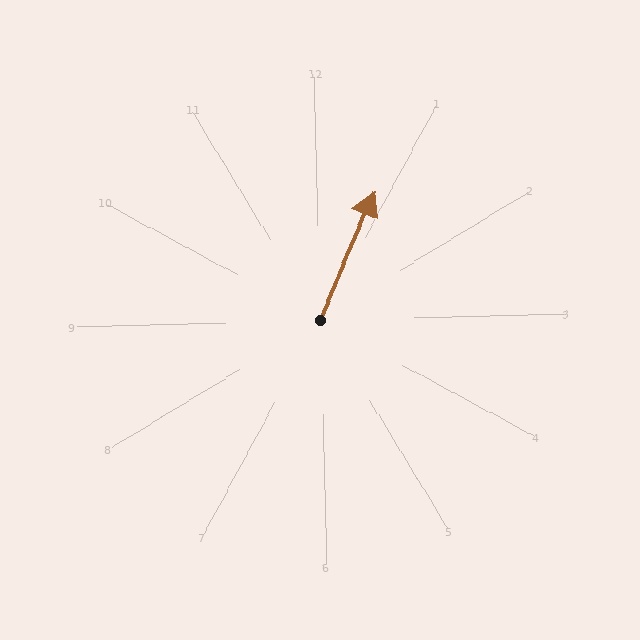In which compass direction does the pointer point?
Northeast.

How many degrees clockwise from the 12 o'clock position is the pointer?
Approximately 24 degrees.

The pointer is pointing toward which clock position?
Roughly 1 o'clock.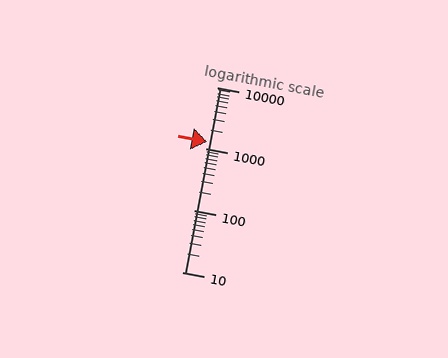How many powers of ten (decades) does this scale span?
The scale spans 3 decades, from 10 to 10000.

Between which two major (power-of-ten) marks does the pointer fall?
The pointer is between 1000 and 10000.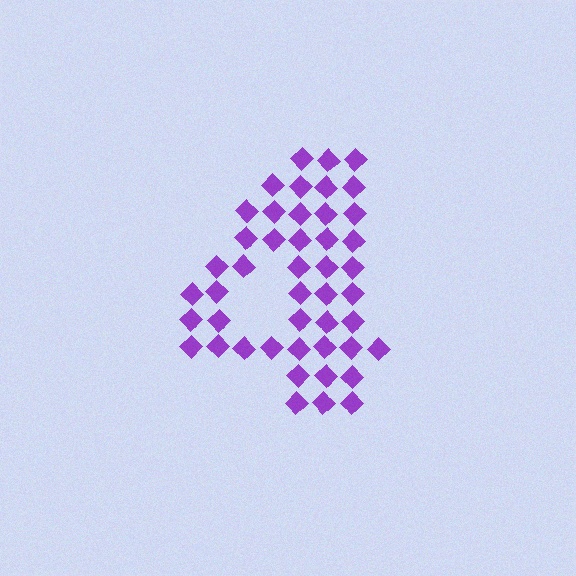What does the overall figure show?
The overall figure shows the digit 4.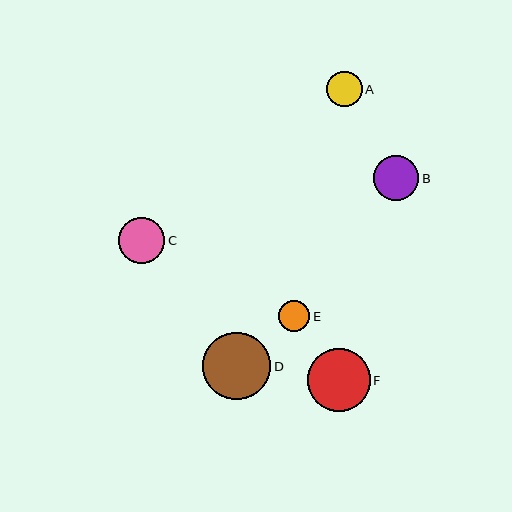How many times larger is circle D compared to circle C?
Circle D is approximately 1.5 times the size of circle C.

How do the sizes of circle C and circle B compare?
Circle C and circle B are approximately the same size.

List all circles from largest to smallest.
From largest to smallest: D, F, C, B, A, E.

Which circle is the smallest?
Circle E is the smallest with a size of approximately 31 pixels.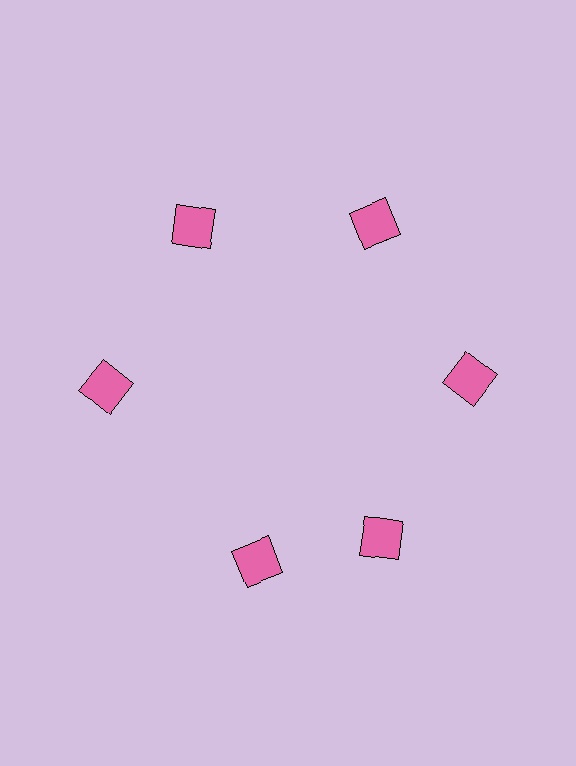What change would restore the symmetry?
The symmetry would be restored by rotating it back into even spacing with its neighbors so that all 6 squares sit at equal angles and equal distance from the center.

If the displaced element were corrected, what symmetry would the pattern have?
It would have 6-fold rotational symmetry — the pattern would map onto itself every 60 degrees.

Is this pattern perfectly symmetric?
No. The 6 pink squares are arranged in a ring, but one element near the 7 o'clock position is rotated out of alignment along the ring, breaking the 6-fold rotational symmetry.